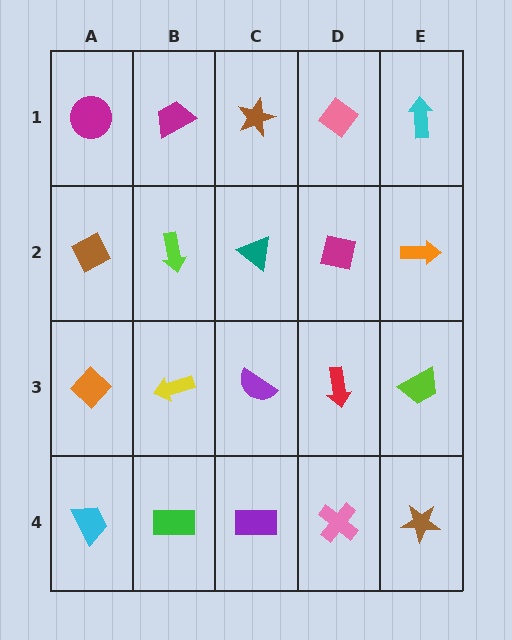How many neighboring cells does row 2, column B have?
4.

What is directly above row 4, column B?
A yellow arrow.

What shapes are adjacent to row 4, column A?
An orange diamond (row 3, column A), a green rectangle (row 4, column B).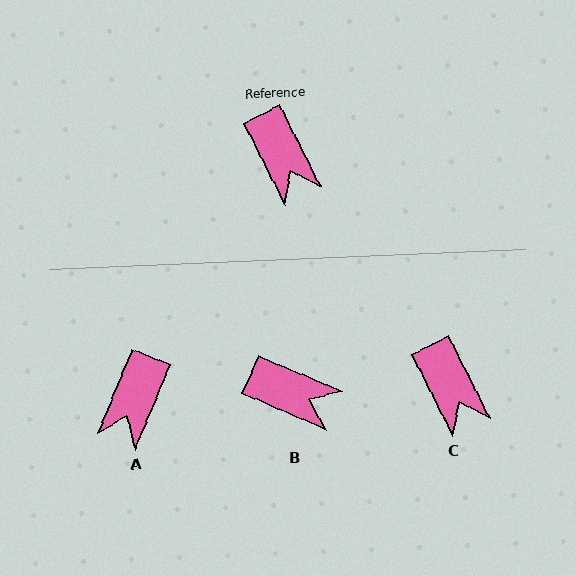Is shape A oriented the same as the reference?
No, it is off by about 49 degrees.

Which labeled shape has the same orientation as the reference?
C.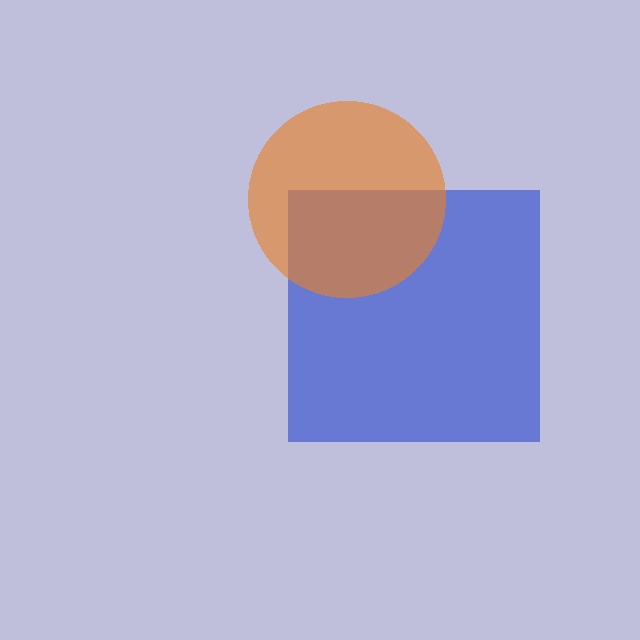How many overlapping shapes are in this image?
There are 2 overlapping shapes in the image.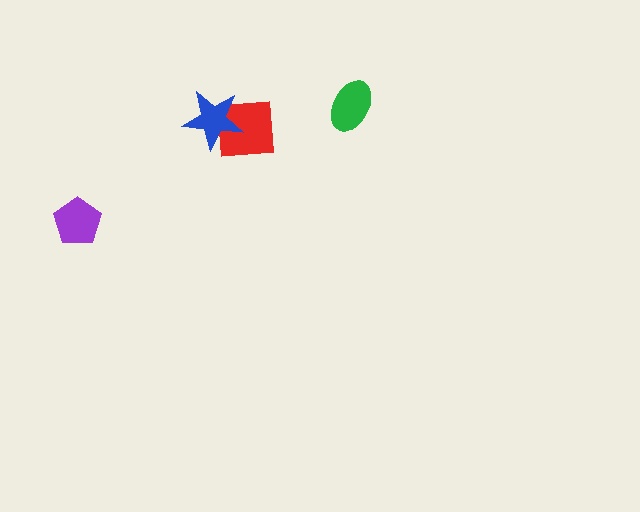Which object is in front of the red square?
The blue star is in front of the red square.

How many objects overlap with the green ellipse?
0 objects overlap with the green ellipse.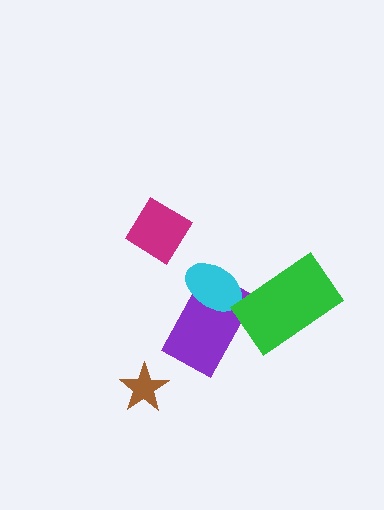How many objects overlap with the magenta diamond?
0 objects overlap with the magenta diamond.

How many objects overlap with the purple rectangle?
2 objects overlap with the purple rectangle.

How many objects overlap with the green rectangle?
1 object overlaps with the green rectangle.